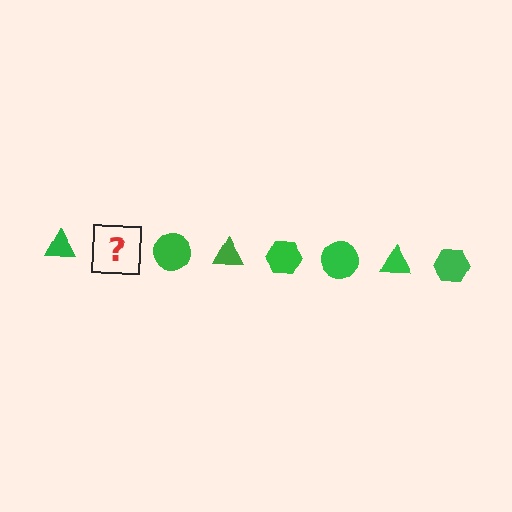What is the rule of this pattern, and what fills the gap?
The rule is that the pattern cycles through triangle, hexagon, circle shapes in green. The gap should be filled with a green hexagon.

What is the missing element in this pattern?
The missing element is a green hexagon.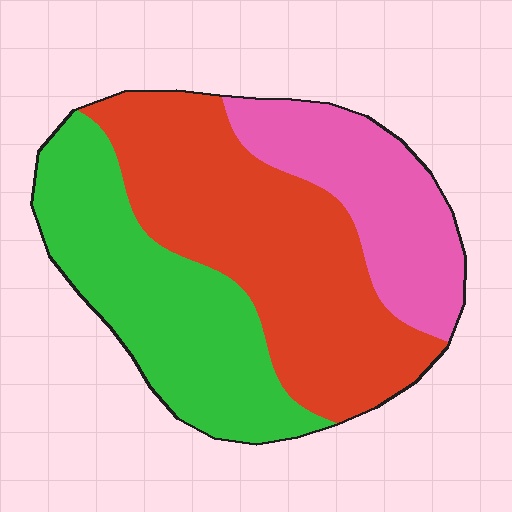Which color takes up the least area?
Pink, at roughly 25%.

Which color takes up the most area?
Red, at roughly 45%.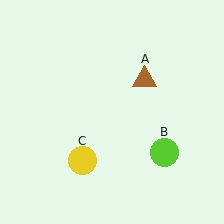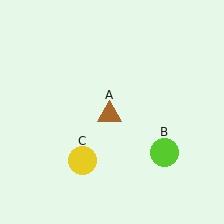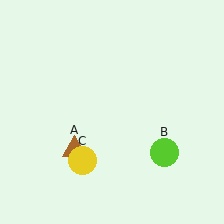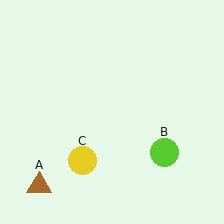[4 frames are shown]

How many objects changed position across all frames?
1 object changed position: brown triangle (object A).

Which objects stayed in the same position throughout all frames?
Lime circle (object B) and yellow circle (object C) remained stationary.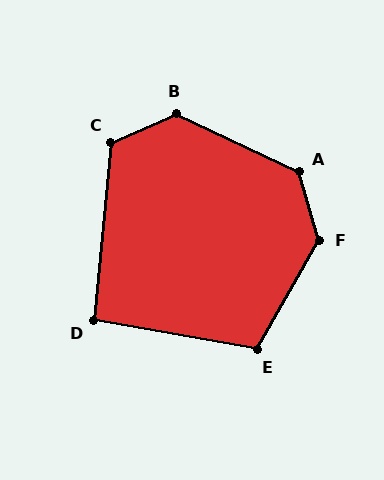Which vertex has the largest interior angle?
F, at approximately 134 degrees.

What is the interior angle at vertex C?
Approximately 119 degrees (obtuse).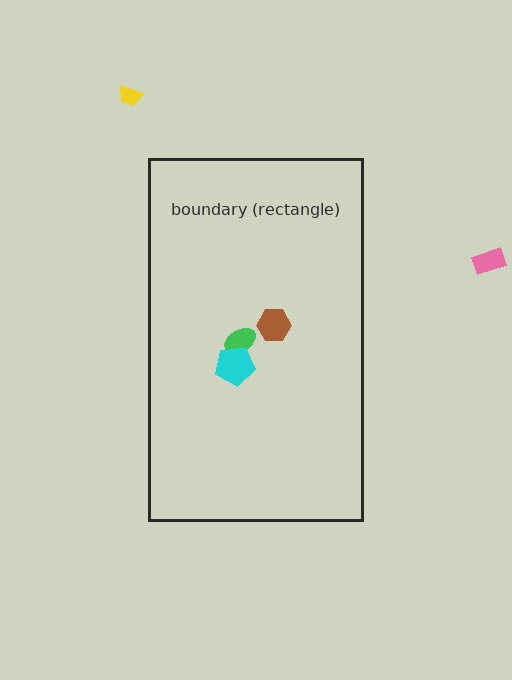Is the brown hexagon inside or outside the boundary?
Inside.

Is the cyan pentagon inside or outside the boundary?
Inside.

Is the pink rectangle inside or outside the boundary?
Outside.